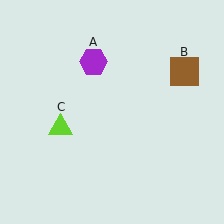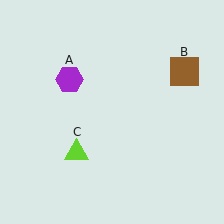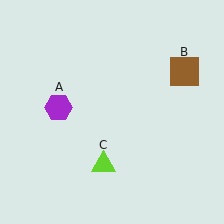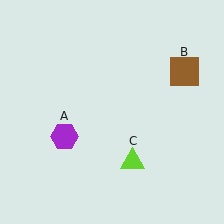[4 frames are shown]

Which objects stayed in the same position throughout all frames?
Brown square (object B) remained stationary.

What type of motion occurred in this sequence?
The purple hexagon (object A), lime triangle (object C) rotated counterclockwise around the center of the scene.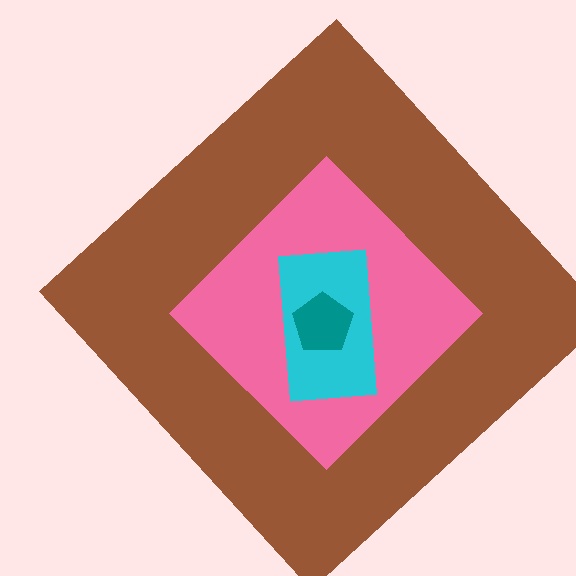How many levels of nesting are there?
4.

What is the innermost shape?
The teal pentagon.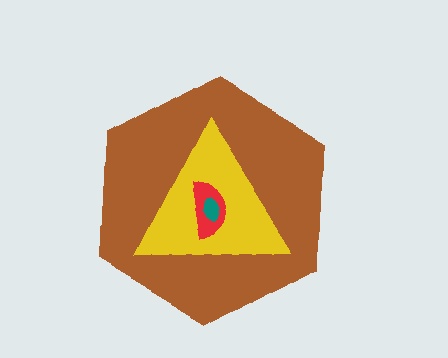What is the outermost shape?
The brown hexagon.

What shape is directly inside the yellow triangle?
The red semicircle.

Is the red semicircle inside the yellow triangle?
Yes.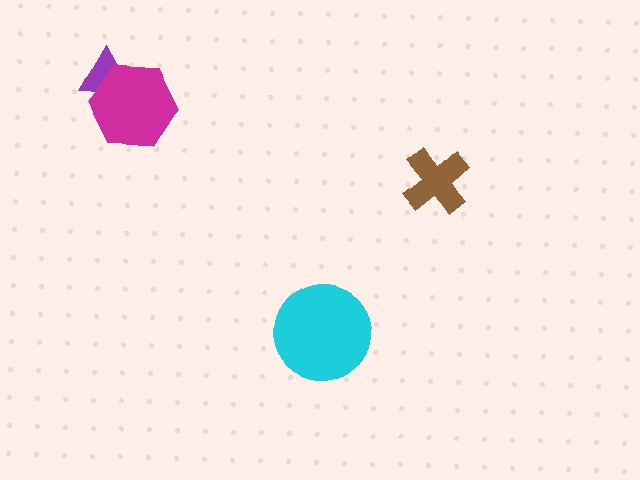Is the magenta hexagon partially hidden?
No, no other shape covers it.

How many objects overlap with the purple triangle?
1 object overlaps with the purple triangle.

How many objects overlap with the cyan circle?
0 objects overlap with the cyan circle.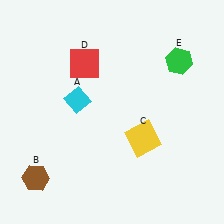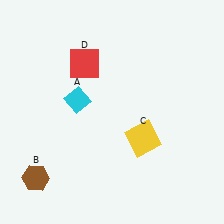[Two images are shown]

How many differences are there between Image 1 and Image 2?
There is 1 difference between the two images.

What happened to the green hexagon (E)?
The green hexagon (E) was removed in Image 2. It was in the top-right area of Image 1.